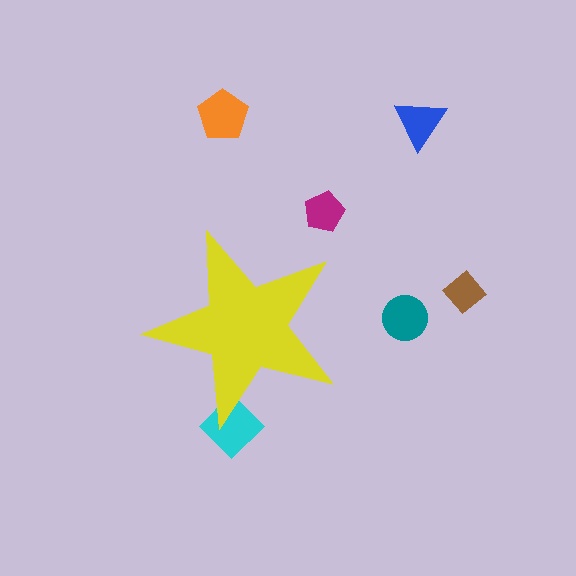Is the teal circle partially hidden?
No, the teal circle is fully visible.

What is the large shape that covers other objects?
A yellow star.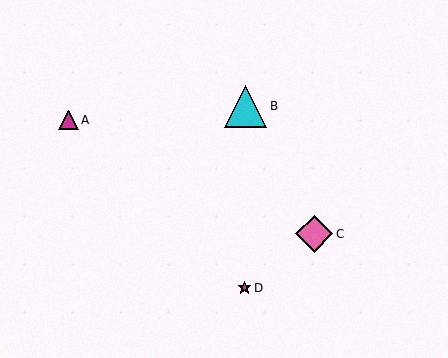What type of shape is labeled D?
Shape D is a magenta star.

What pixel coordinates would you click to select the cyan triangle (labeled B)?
Click at (246, 106) to select the cyan triangle B.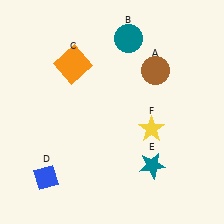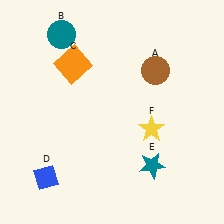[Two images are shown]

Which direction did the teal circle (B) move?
The teal circle (B) moved left.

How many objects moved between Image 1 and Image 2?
1 object moved between the two images.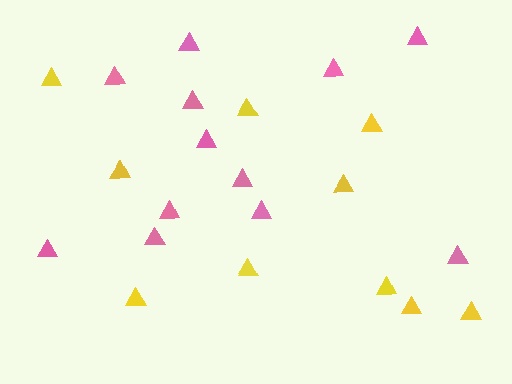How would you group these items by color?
There are 2 groups: one group of yellow triangles (10) and one group of pink triangles (12).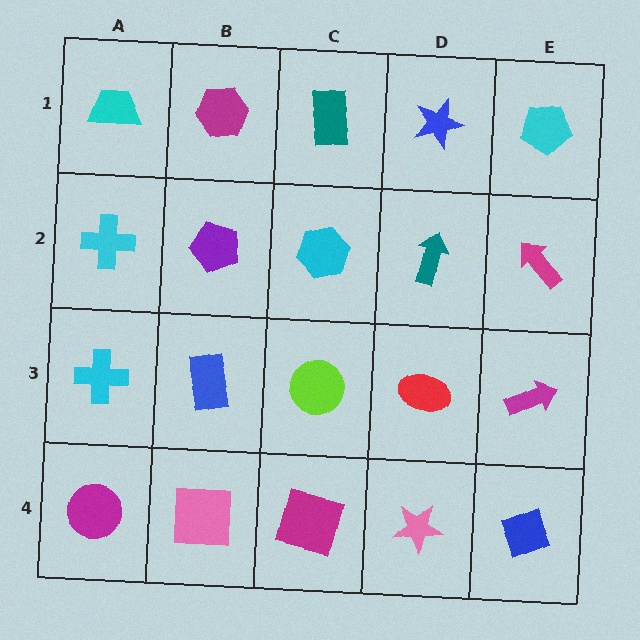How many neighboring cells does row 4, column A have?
2.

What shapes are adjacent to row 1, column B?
A purple pentagon (row 2, column B), a cyan trapezoid (row 1, column A), a teal rectangle (row 1, column C).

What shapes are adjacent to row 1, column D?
A teal arrow (row 2, column D), a teal rectangle (row 1, column C), a cyan pentagon (row 1, column E).